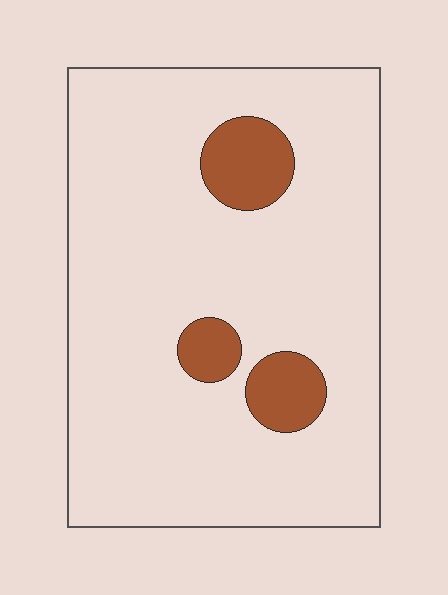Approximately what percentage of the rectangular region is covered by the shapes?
Approximately 10%.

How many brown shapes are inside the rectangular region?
3.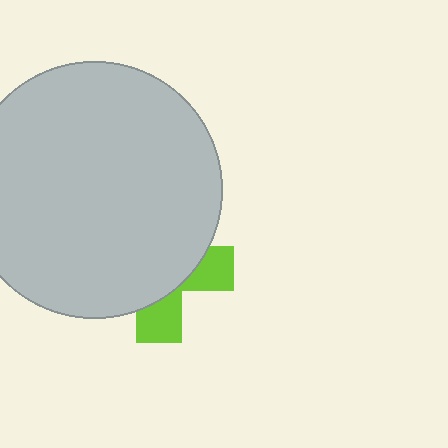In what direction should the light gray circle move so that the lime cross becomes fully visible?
The light gray circle should move toward the upper-left. That is the shortest direction to clear the overlap and leave the lime cross fully visible.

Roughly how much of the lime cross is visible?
A small part of it is visible (roughly 32%).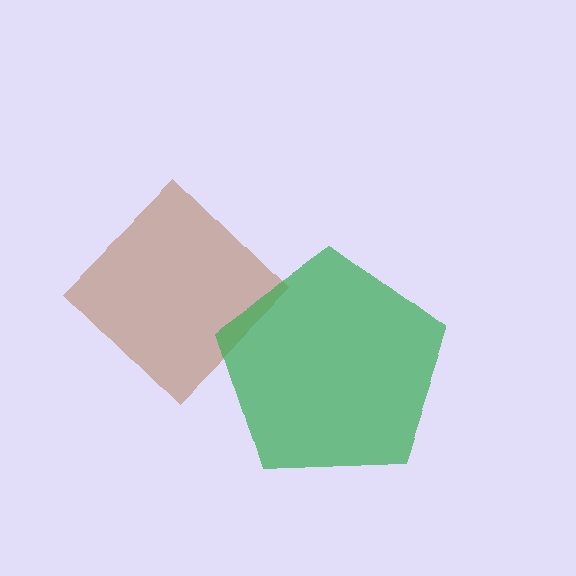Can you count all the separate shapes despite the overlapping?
Yes, there are 2 separate shapes.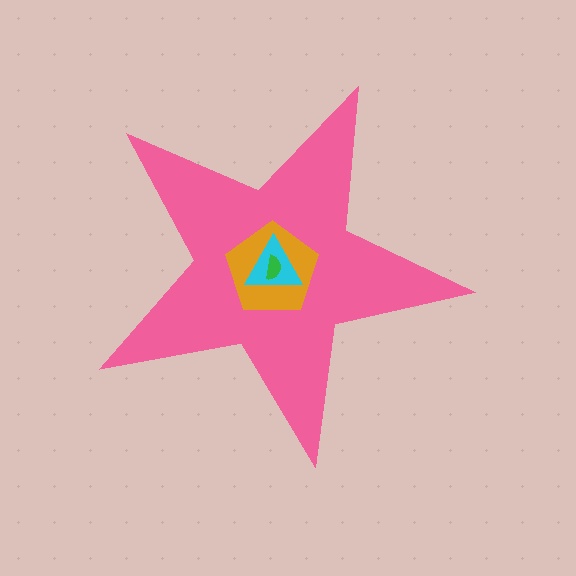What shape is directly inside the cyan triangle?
The green semicircle.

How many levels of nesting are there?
4.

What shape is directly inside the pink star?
The orange pentagon.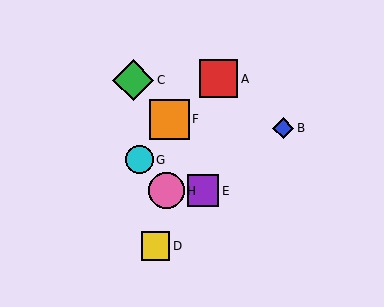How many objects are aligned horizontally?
2 objects (E, H) are aligned horizontally.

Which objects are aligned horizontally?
Objects E, H are aligned horizontally.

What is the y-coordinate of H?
Object H is at y≈191.